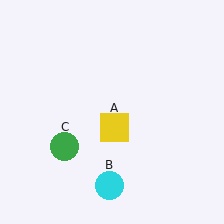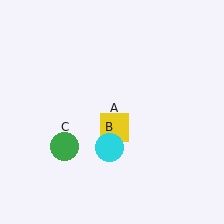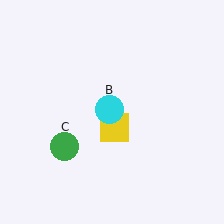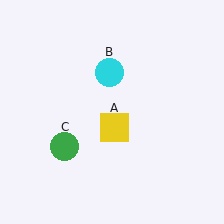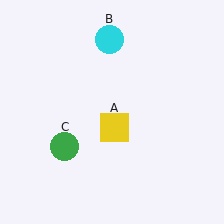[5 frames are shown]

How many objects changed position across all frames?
1 object changed position: cyan circle (object B).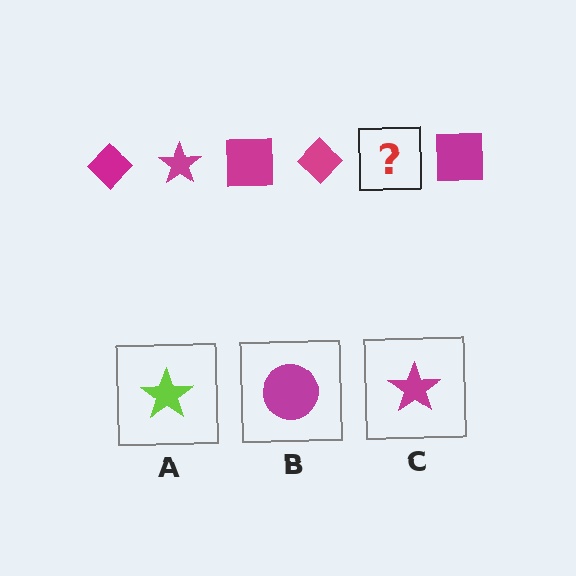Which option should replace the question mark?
Option C.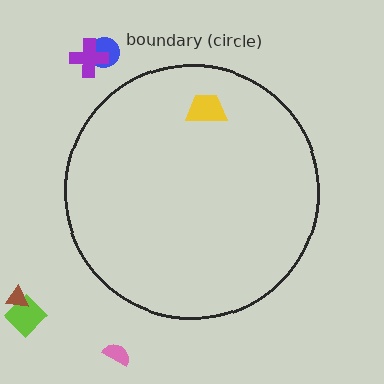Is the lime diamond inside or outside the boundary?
Outside.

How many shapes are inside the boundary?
1 inside, 5 outside.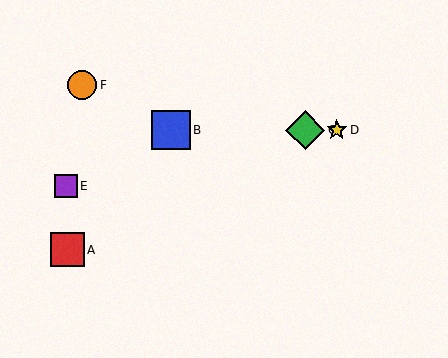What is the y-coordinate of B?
Object B is at y≈130.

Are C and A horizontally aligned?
No, C is at y≈130 and A is at y≈250.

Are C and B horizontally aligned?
Yes, both are at y≈130.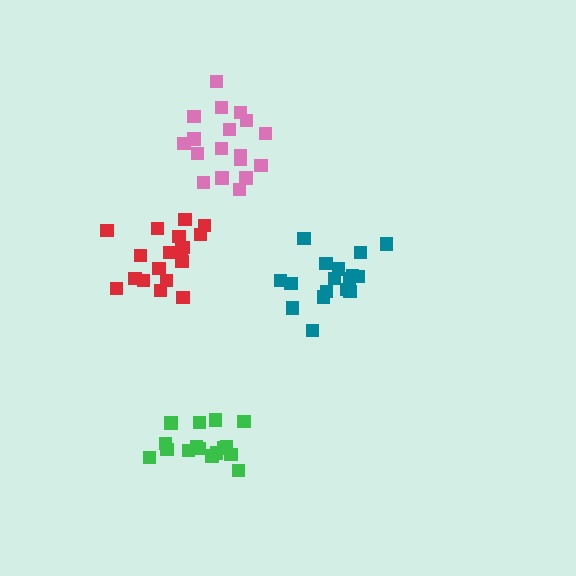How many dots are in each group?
Group 1: 17 dots, Group 2: 18 dots, Group 3: 18 dots, Group 4: 16 dots (69 total).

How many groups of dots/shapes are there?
There are 4 groups.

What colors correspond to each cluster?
The clusters are colored: teal, red, pink, green.